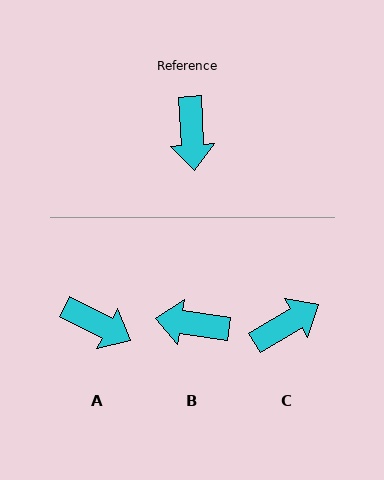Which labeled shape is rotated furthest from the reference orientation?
C, about 117 degrees away.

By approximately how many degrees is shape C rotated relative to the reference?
Approximately 117 degrees counter-clockwise.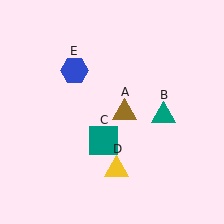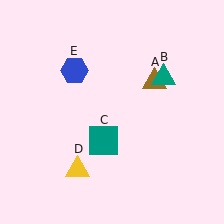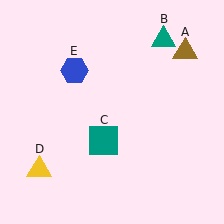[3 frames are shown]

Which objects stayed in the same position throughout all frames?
Teal square (object C) and blue hexagon (object E) remained stationary.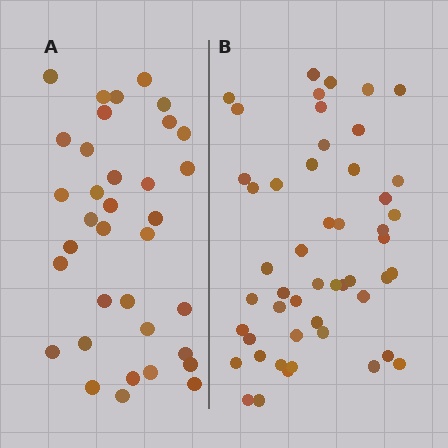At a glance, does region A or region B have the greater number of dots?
Region B (the right region) has more dots.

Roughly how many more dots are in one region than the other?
Region B has approximately 15 more dots than region A.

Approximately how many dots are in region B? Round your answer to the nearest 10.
About 50 dots.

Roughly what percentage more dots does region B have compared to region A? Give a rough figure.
About 45% more.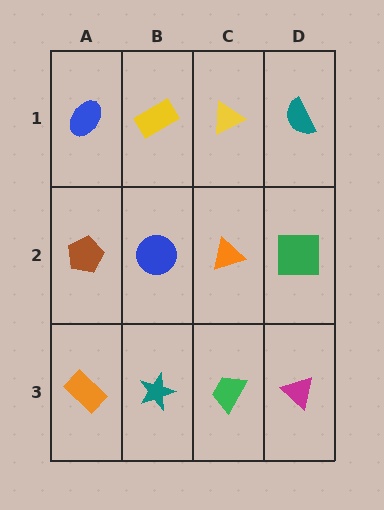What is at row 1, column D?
A teal semicircle.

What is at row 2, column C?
An orange triangle.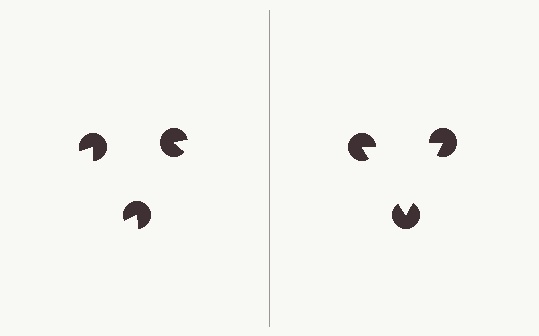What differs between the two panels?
The pac-man discs are positioned identically on both sides; only the wedge orientations differ. On the right they align to a triangle; on the left they are misaligned.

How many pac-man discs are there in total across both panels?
6 — 3 on each side.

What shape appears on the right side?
An illusory triangle.